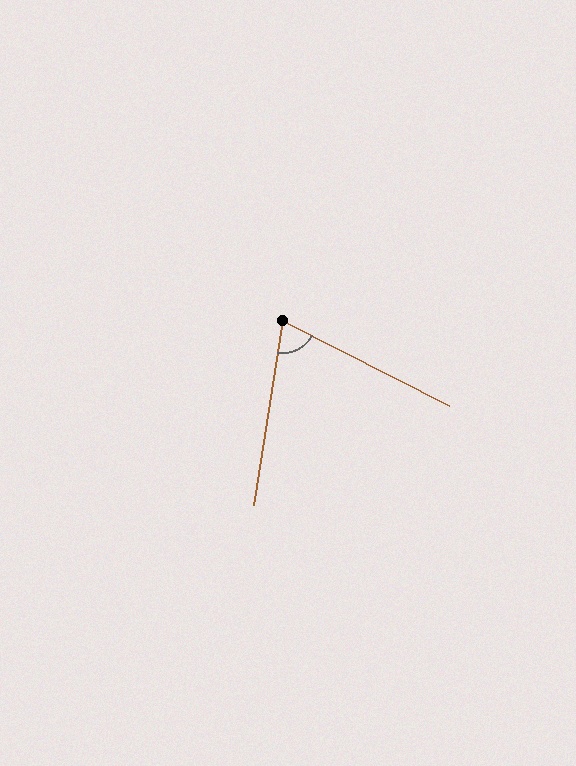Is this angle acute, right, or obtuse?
It is acute.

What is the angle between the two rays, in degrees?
Approximately 72 degrees.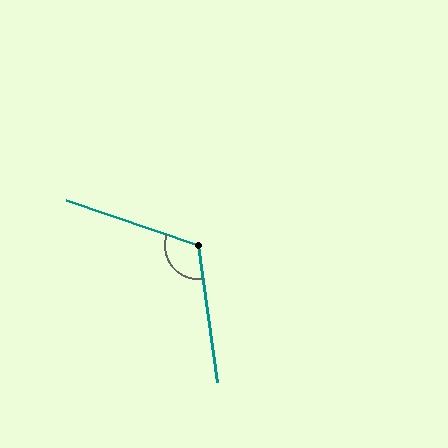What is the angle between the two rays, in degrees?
Approximately 117 degrees.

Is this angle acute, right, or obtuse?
It is obtuse.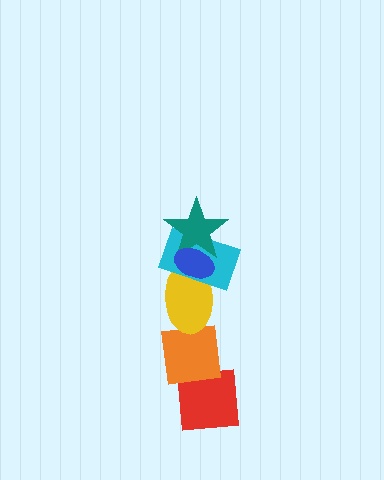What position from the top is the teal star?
The teal star is 2nd from the top.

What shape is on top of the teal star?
The blue ellipse is on top of the teal star.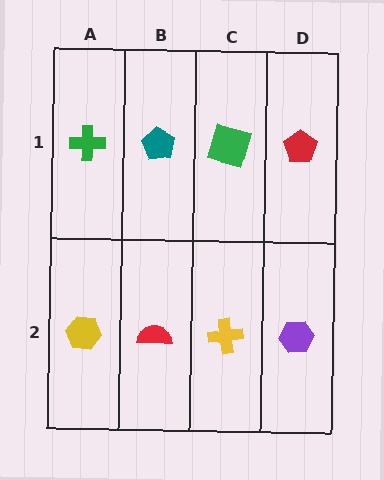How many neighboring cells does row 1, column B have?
3.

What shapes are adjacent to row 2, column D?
A red pentagon (row 1, column D), a yellow cross (row 2, column C).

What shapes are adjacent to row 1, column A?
A yellow hexagon (row 2, column A), a teal pentagon (row 1, column B).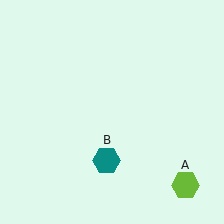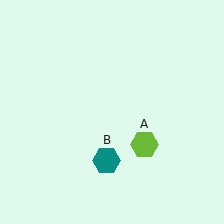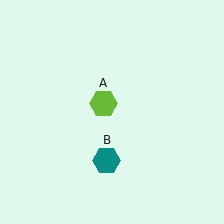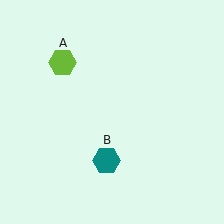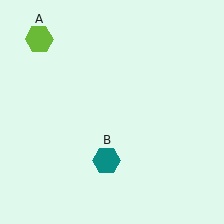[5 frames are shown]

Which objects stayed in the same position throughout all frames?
Teal hexagon (object B) remained stationary.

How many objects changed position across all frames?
1 object changed position: lime hexagon (object A).